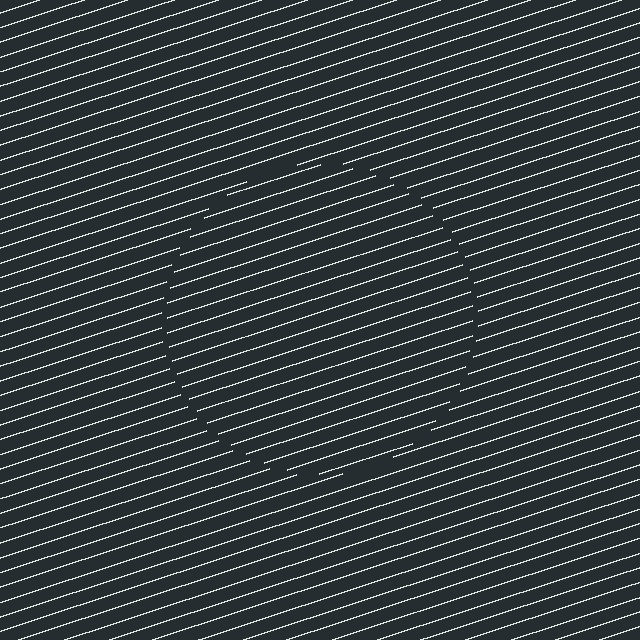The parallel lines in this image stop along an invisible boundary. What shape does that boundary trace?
An illusory circle. The interior of the shape contains the same grating, shifted by half a period — the contour is defined by the phase discontinuity where line-ends from the inner and outer gratings abut.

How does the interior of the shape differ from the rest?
The interior of the shape contains the same grating, shifted by half a period — the contour is defined by the phase discontinuity where line-ends from the inner and outer gratings abut.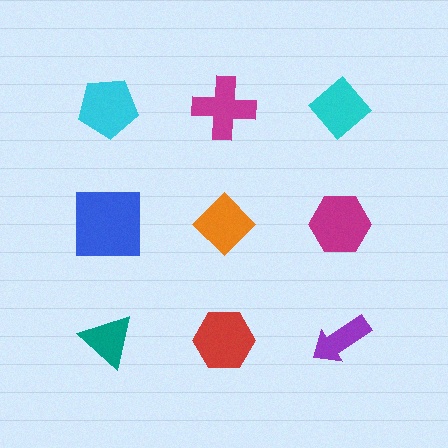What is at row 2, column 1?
A blue square.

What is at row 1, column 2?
A magenta cross.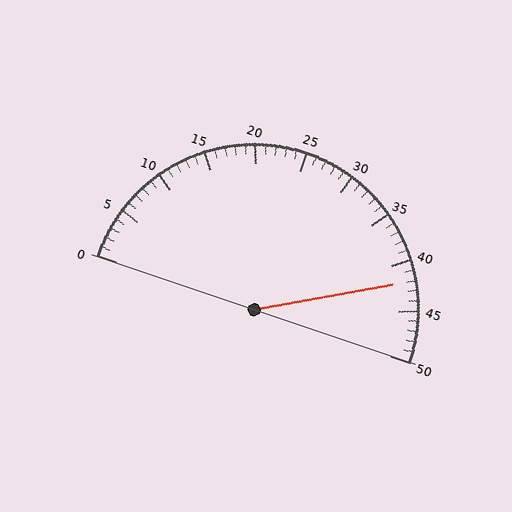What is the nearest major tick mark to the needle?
The nearest major tick mark is 40.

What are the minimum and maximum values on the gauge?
The gauge ranges from 0 to 50.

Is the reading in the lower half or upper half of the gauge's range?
The reading is in the upper half of the range (0 to 50).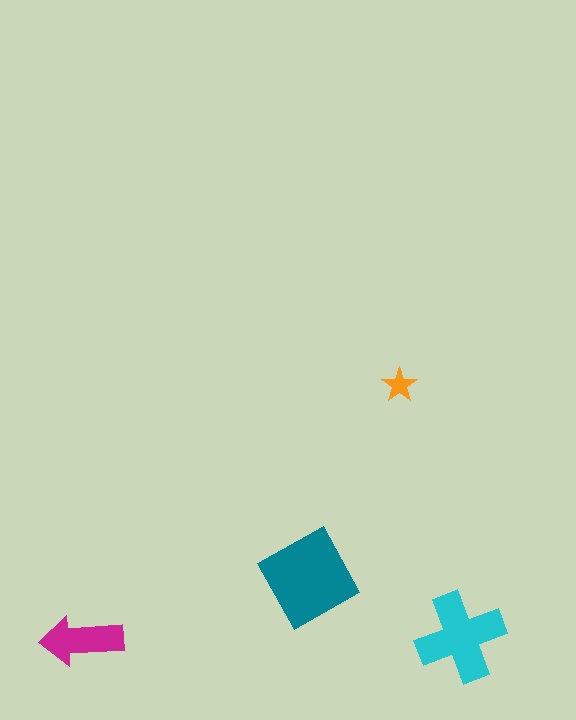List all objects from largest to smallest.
The teal diamond, the cyan cross, the magenta arrow, the orange star.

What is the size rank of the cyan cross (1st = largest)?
2nd.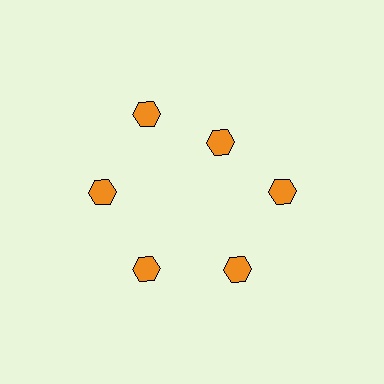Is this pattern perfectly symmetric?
No. The 6 orange hexagons are arranged in a ring, but one element near the 1 o'clock position is pulled inward toward the center, breaking the 6-fold rotational symmetry.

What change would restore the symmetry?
The symmetry would be restored by moving it outward, back onto the ring so that all 6 hexagons sit at equal angles and equal distance from the center.